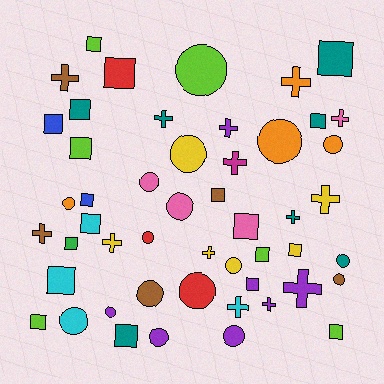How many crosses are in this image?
There are 14 crosses.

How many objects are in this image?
There are 50 objects.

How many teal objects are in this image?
There are 7 teal objects.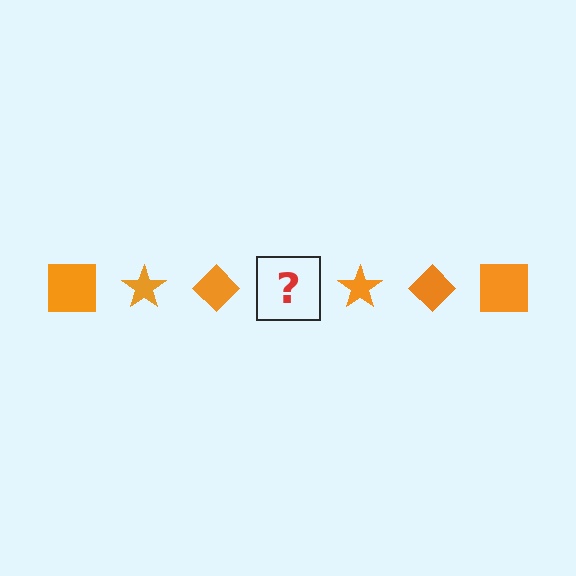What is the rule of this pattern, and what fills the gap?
The rule is that the pattern cycles through square, star, diamond shapes in orange. The gap should be filled with an orange square.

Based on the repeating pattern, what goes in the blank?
The blank should be an orange square.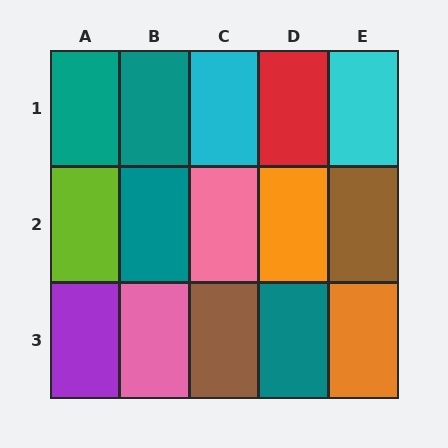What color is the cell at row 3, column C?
Brown.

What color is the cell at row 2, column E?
Brown.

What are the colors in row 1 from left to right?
Teal, teal, cyan, red, cyan.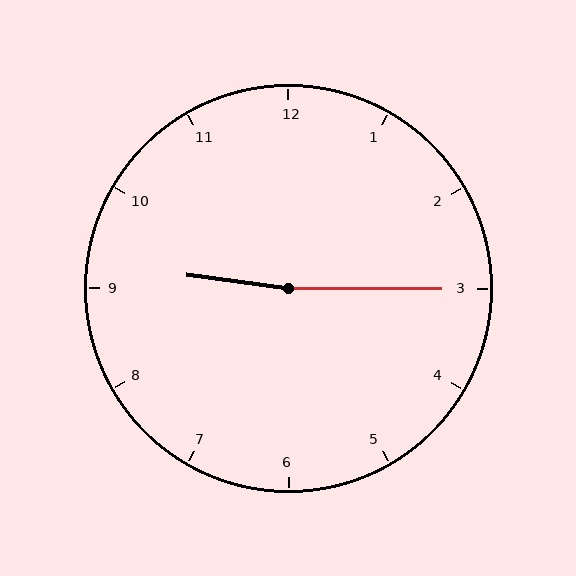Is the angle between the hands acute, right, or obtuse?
It is obtuse.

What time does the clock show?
9:15.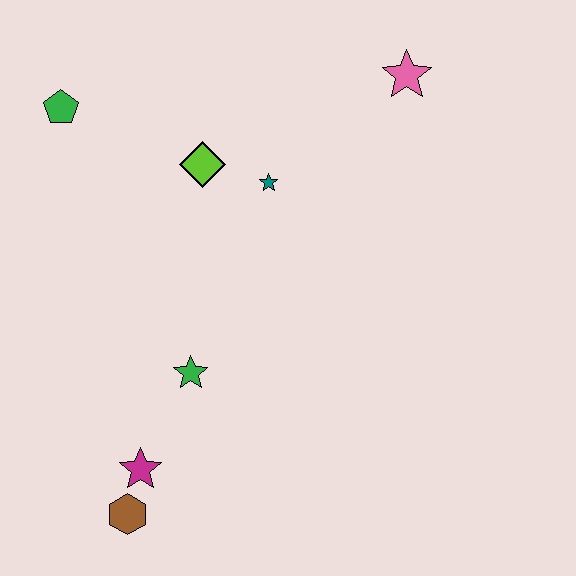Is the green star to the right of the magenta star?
Yes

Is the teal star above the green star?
Yes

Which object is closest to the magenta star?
The brown hexagon is closest to the magenta star.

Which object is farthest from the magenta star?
The pink star is farthest from the magenta star.